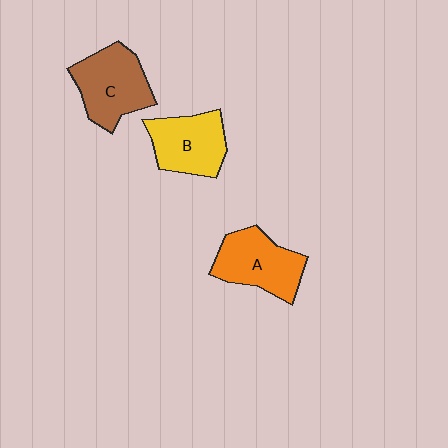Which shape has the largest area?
Shape C (brown).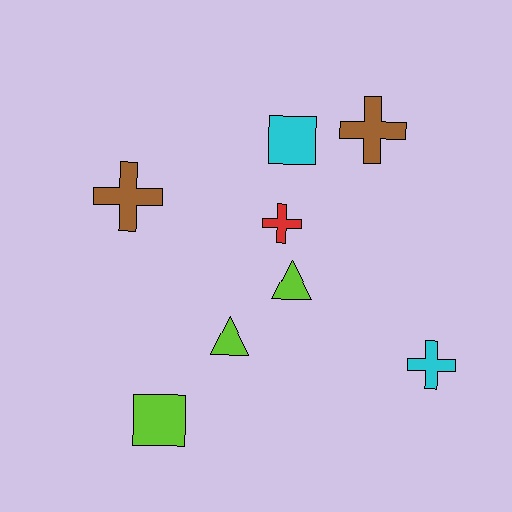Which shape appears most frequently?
Cross, with 4 objects.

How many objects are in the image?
There are 8 objects.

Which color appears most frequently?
Lime, with 3 objects.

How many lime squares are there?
There is 1 lime square.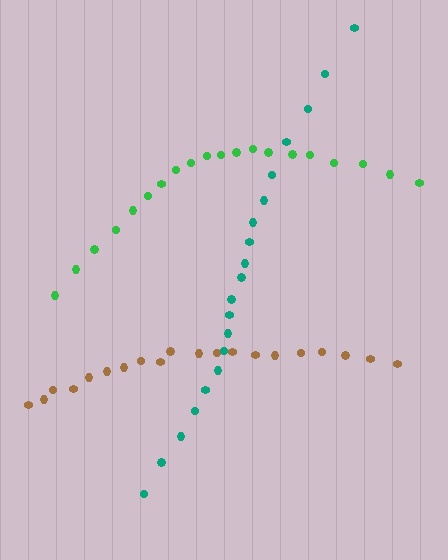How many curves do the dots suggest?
There are 3 distinct paths.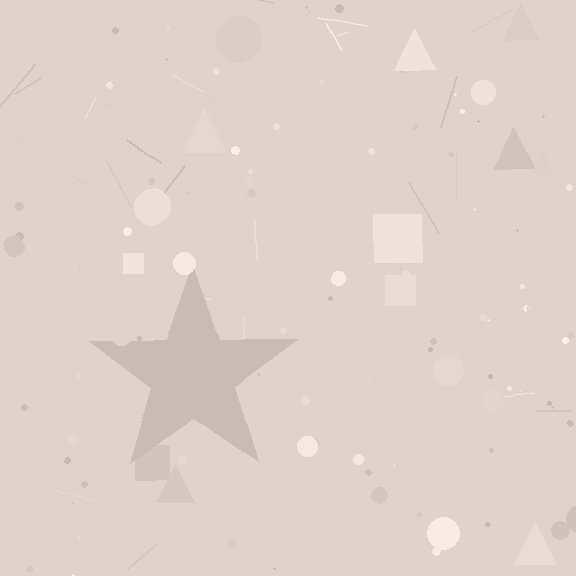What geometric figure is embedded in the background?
A star is embedded in the background.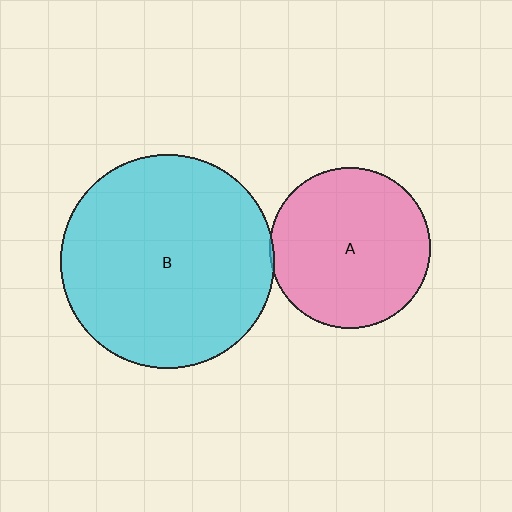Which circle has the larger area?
Circle B (cyan).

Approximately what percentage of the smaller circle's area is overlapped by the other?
Approximately 5%.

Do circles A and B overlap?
Yes.